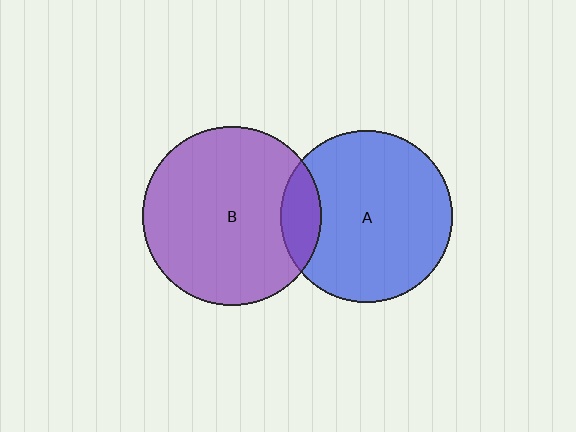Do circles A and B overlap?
Yes.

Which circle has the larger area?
Circle B (purple).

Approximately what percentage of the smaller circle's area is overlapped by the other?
Approximately 15%.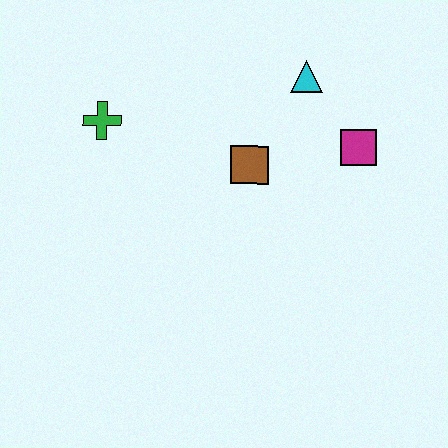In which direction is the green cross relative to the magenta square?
The green cross is to the left of the magenta square.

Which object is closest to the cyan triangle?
The magenta square is closest to the cyan triangle.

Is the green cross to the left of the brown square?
Yes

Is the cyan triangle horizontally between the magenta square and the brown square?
Yes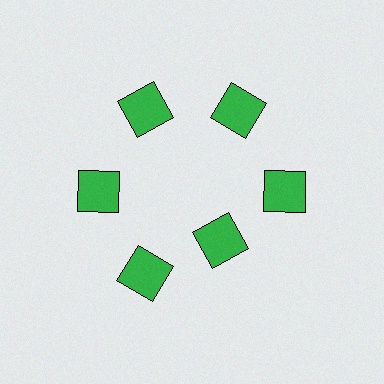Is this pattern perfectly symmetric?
No. The 6 green squares are arranged in a ring, but one element near the 5 o'clock position is pulled inward toward the center, breaking the 6-fold rotational symmetry.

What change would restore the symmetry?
The symmetry would be restored by moving it outward, back onto the ring so that all 6 squares sit at equal angles and equal distance from the center.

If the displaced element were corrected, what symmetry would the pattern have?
It would have 6-fold rotational symmetry — the pattern would map onto itself every 60 degrees.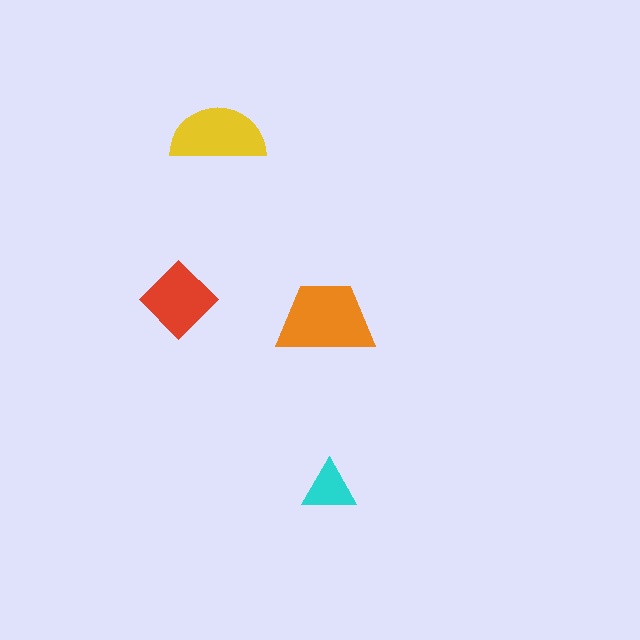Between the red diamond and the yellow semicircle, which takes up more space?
The yellow semicircle.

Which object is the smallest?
The cyan triangle.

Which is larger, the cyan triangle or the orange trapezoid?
The orange trapezoid.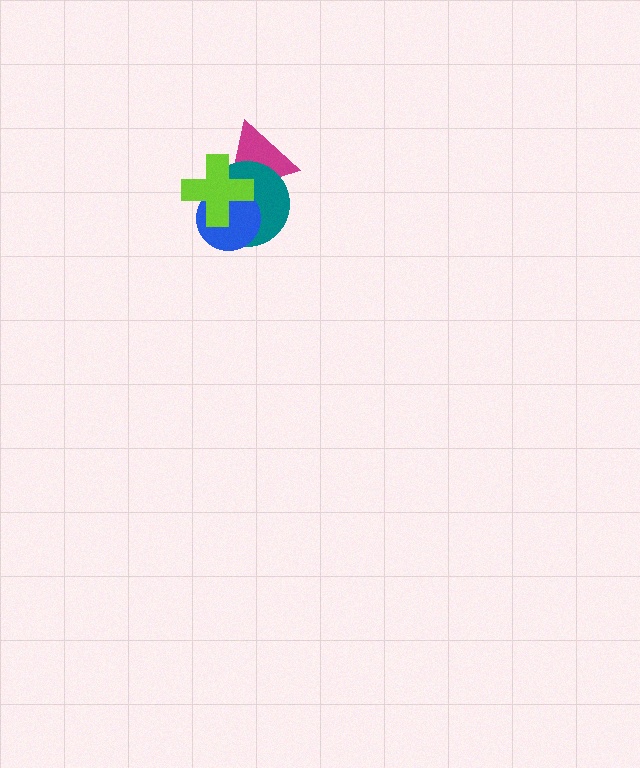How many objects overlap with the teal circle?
3 objects overlap with the teal circle.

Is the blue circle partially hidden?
Yes, it is partially covered by another shape.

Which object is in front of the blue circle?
The lime cross is in front of the blue circle.